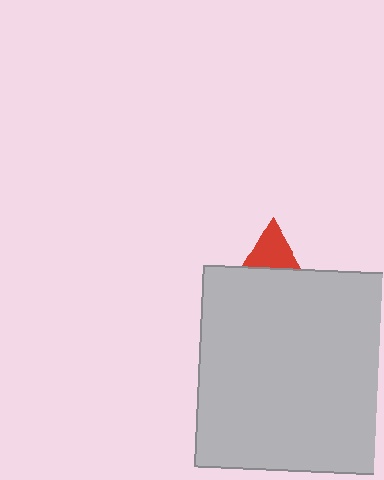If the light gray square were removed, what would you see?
You would see the complete red triangle.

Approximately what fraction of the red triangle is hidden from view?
Roughly 69% of the red triangle is hidden behind the light gray square.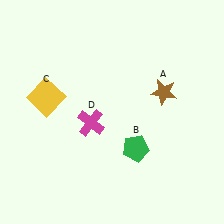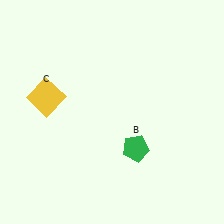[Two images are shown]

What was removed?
The brown star (A), the magenta cross (D) were removed in Image 2.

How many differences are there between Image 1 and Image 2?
There are 2 differences between the two images.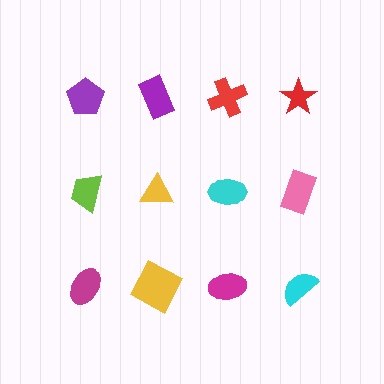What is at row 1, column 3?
A red cross.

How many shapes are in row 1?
4 shapes.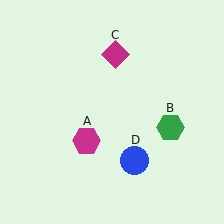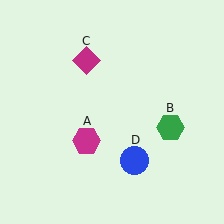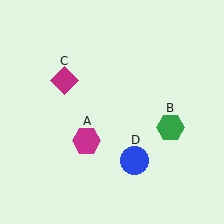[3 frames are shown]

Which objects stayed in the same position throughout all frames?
Magenta hexagon (object A) and green hexagon (object B) and blue circle (object D) remained stationary.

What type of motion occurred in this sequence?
The magenta diamond (object C) rotated counterclockwise around the center of the scene.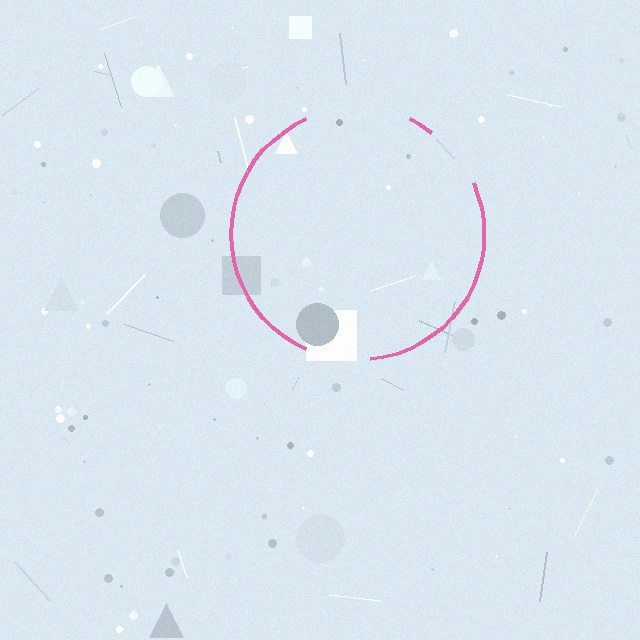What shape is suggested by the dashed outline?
The dashed outline suggests a circle.